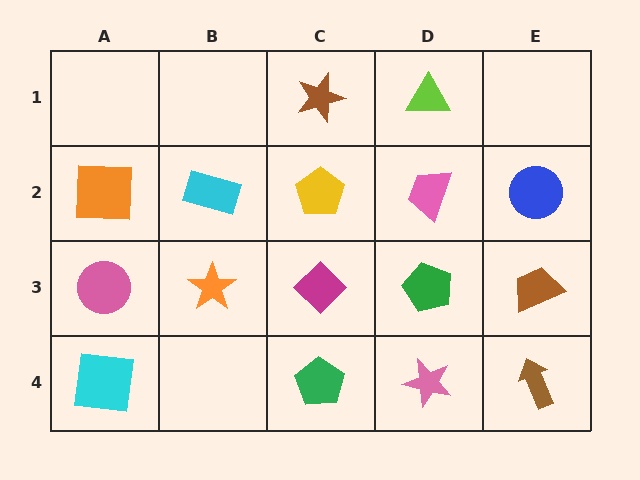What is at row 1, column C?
A brown star.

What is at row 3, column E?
A brown trapezoid.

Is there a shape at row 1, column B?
No, that cell is empty.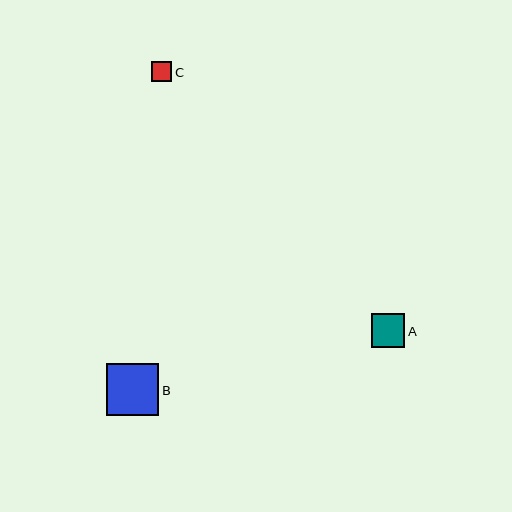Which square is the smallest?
Square C is the smallest with a size of approximately 20 pixels.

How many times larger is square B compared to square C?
Square B is approximately 2.6 times the size of square C.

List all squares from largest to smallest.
From largest to smallest: B, A, C.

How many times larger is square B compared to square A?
Square B is approximately 1.6 times the size of square A.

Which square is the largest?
Square B is the largest with a size of approximately 52 pixels.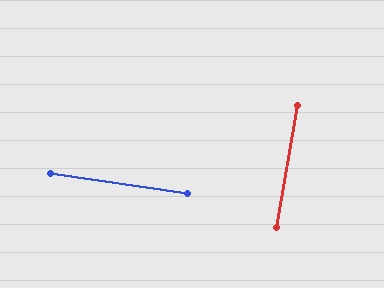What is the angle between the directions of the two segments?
Approximately 89 degrees.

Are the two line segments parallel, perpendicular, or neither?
Perpendicular — they meet at approximately 89°.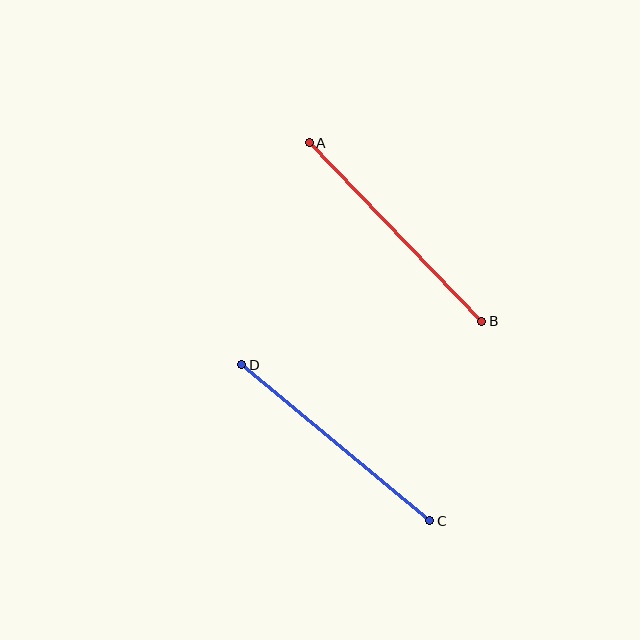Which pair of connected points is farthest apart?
Points A and B are farthest apart.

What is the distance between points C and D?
The distance is approximately 244 pixels.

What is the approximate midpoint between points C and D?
The midpoint is at approximately (336, 443) pixels.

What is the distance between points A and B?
The distance is approximately 248 pixels.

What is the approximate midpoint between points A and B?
The midpoint is at approximately (396, 232) pixels.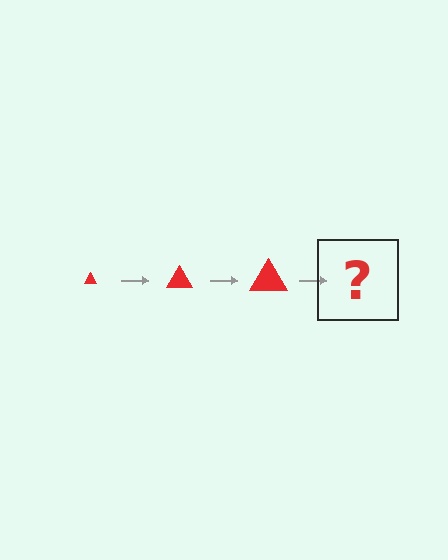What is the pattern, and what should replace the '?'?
The pattern is that the triangle gets progressively larger each step. The '?' should be a red triangle, larger than the previous one.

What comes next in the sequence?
The next element should be a red triangle, larger than the previous one.